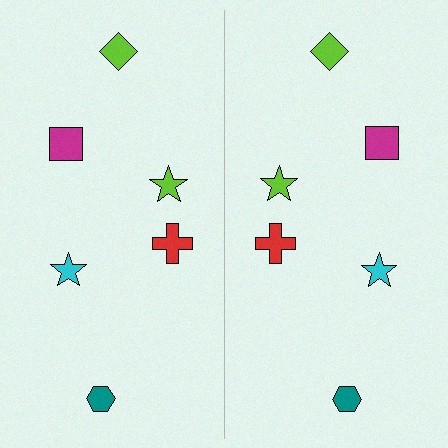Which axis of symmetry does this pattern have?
The pattern has a vertical axis of symmetry running through the center of the image.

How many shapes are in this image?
There are 12 shapes in this image.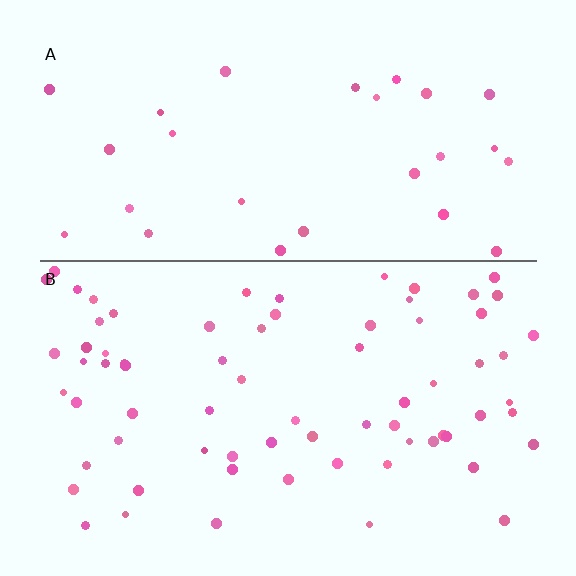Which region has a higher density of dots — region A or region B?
B (the bottom).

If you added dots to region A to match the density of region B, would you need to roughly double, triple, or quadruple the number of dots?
Approximately double.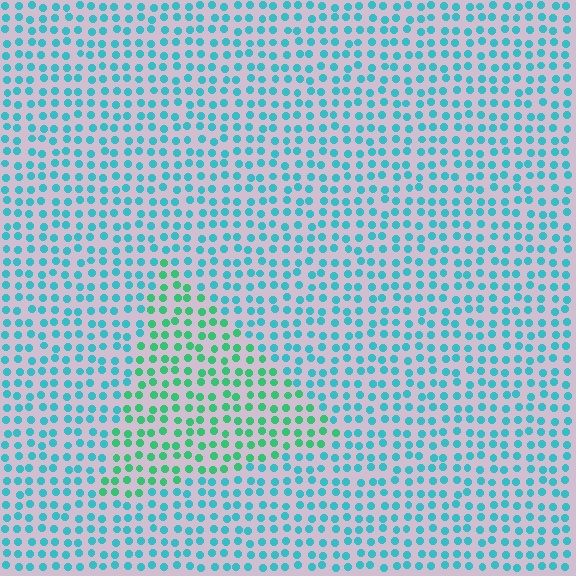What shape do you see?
I see a triangle.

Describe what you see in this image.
The image is filled with small cyan elements in a uniform arrangement. A triangle-shaped region is visible where the elements are tinted to a slightly different hue, forming a subtle color boundary.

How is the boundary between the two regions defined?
The boundary is defined purely by a slight shift in hue (about 38 degrees). Spacing, size, and orientation are identical on both sides.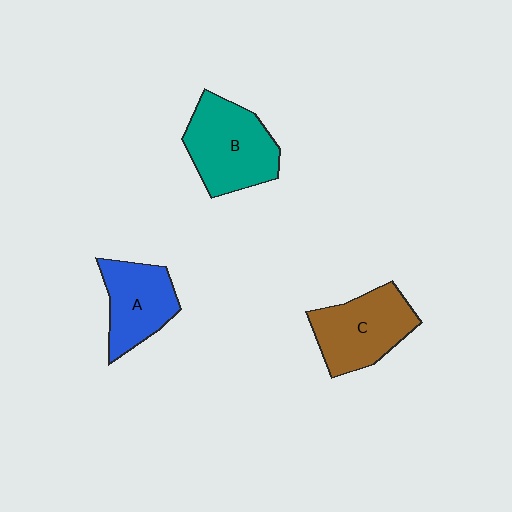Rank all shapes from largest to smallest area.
From largest to smallest: B (teal), C (brown), A (blue).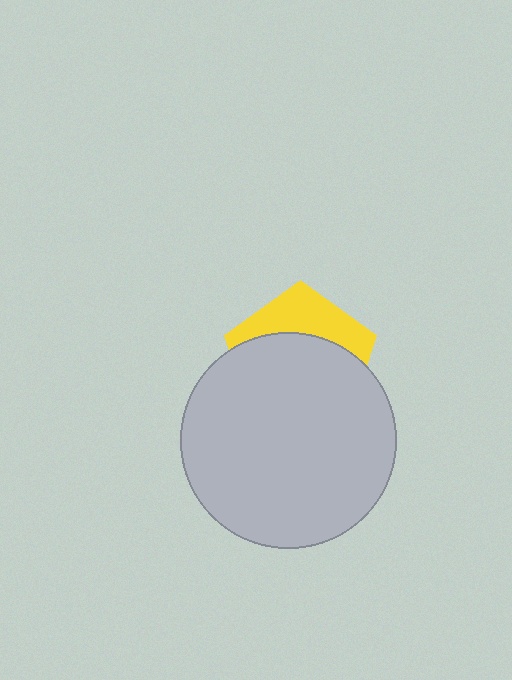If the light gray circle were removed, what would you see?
You would see the complete yellow pentagon.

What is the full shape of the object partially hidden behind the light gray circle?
The partially hidden object is a yellow pentagon.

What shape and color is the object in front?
The object in front is a light gray circle.